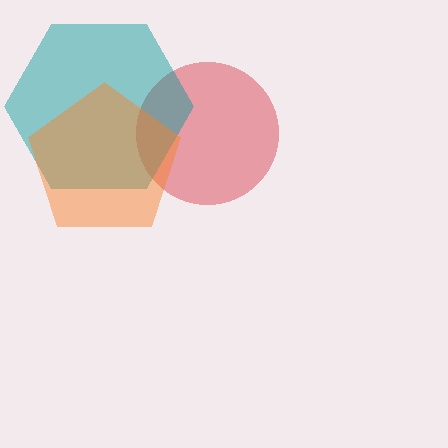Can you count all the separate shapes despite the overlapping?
Yes, there are 3 separate shapes.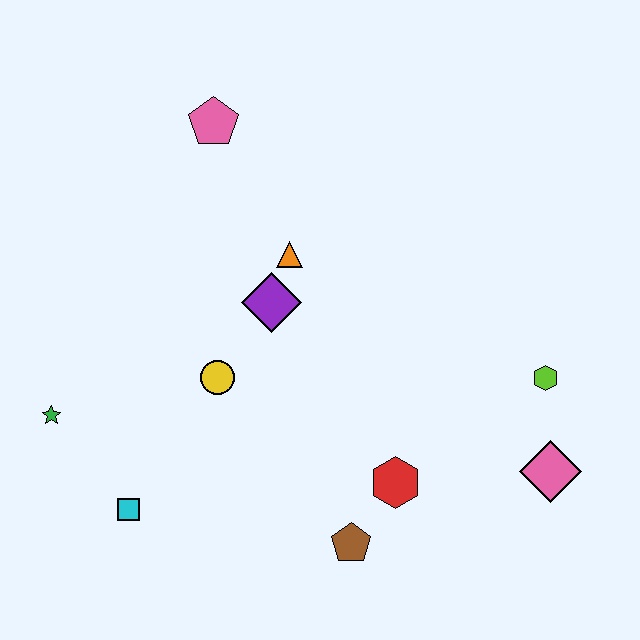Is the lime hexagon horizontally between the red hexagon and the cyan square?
No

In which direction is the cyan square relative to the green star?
The cyan square is below the green star.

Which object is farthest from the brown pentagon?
The pink pentagon is farthest from the brown pentagon.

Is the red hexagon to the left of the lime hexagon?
Yes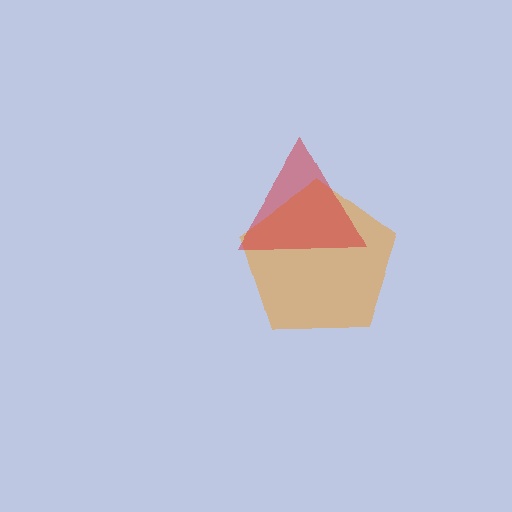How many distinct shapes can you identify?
There are 2 distinct shapes: an orange pentagon, a red triangle.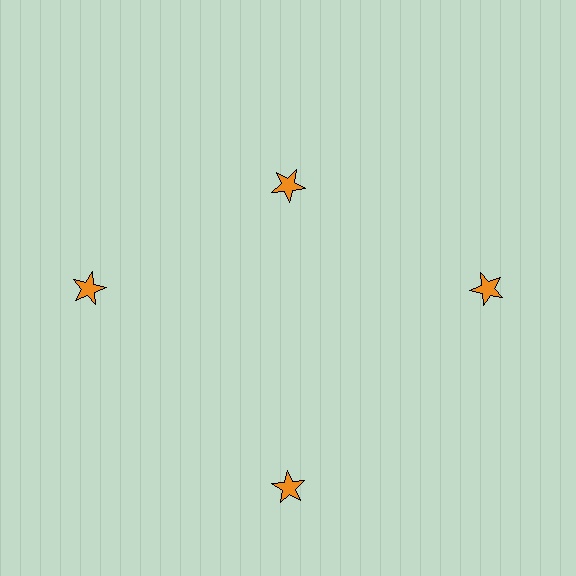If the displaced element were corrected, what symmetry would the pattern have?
It would have 4-fold rotational symmetry — the pattern would map onto itself every 90 degrees.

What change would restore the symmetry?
The symmetry would be restored by moving it outward, back onto the ring so that all 4 stars sit at equal angles and equal distance from the center.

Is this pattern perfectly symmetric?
No. The 4 orange stars are arranged in a ring, but one element near the 12 o'clock position is pulled inward toward the center, breaking the 4-fold rotational symmetry.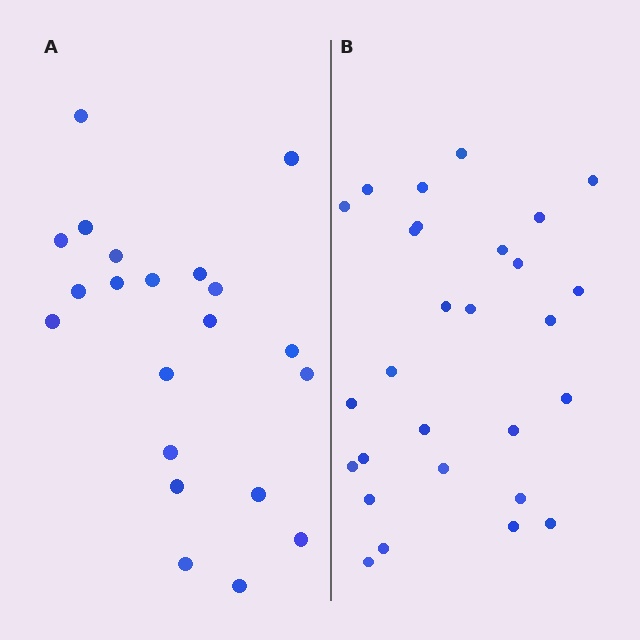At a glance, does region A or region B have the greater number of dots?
Region B (the right region) has more dots.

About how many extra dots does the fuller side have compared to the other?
Region B has roughly 8 or so more dots than region A.